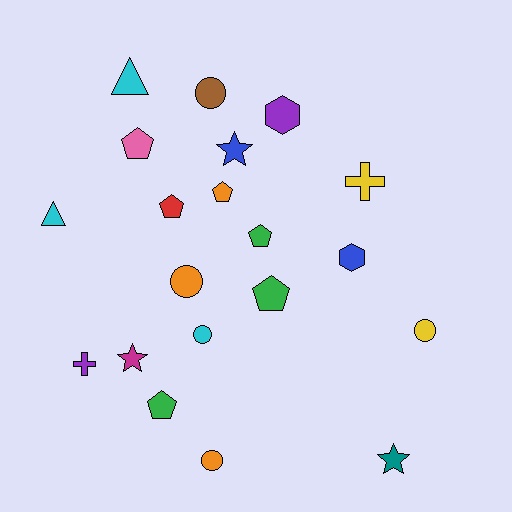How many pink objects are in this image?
There is 1 pink object.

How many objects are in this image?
There are 20 objects.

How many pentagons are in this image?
There are 6 pentagons.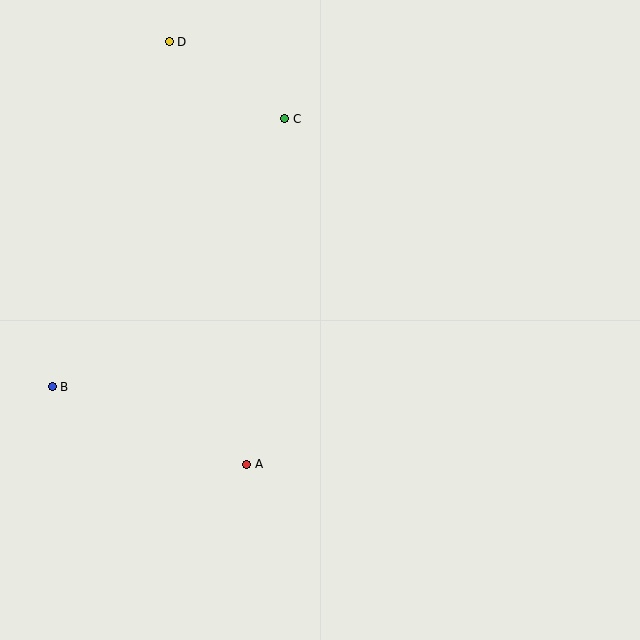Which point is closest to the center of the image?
Point A at (247, 464) is closest to the center.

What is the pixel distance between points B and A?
The distance between B and A is 209 pixels.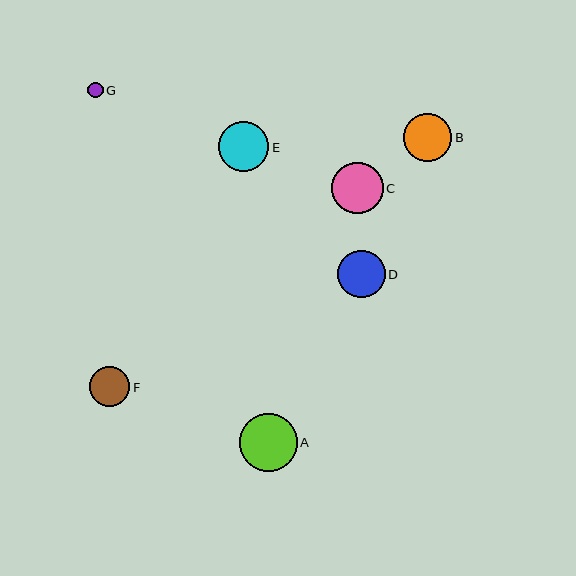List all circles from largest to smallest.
From largest to smallest: A, C, E, B, D, F, G.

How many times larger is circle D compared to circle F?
Circle D is approximately 1.2 times the size of circle F.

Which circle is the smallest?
Circle G is the smallest with a size of approximately 16 pixels.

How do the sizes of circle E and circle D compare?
Circle E and circle D are approximately the same size.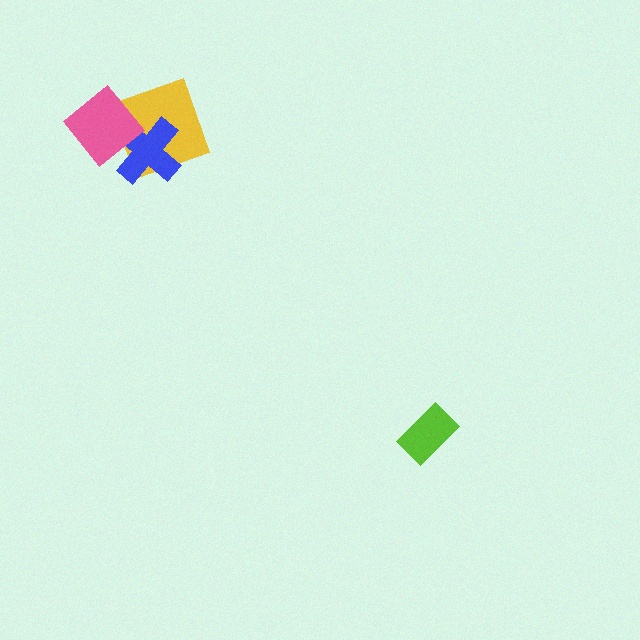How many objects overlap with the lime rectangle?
0 objects overlap with the lime rectangle.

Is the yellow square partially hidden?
Yes, it is partially covered by another shape.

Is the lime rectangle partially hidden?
No, no other shape covers it.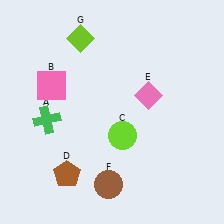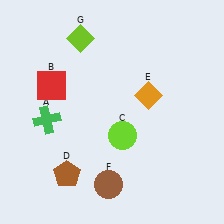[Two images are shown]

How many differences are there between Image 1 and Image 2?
There are 2 differences between the two images.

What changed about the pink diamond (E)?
In Image 1, E is pink. In Image 2, it changed to orange.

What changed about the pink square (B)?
In Image 1, B is pink. In Image 2, it changed to red.